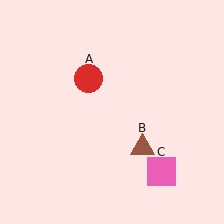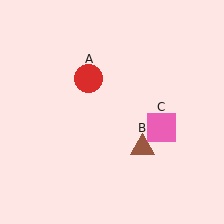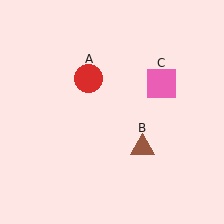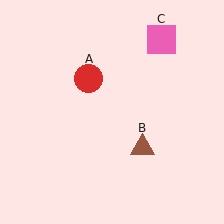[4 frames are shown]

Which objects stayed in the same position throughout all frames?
Red circle (object A) and brown triangle (object B) remained stationary.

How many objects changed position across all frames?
1 object changed position: pink square (object C).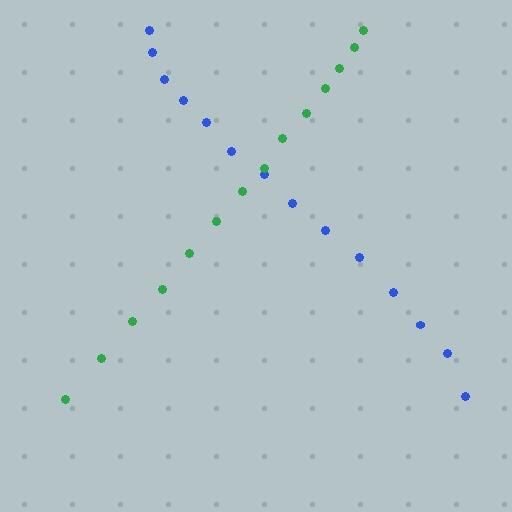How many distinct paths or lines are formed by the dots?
There are 2 distinct paths.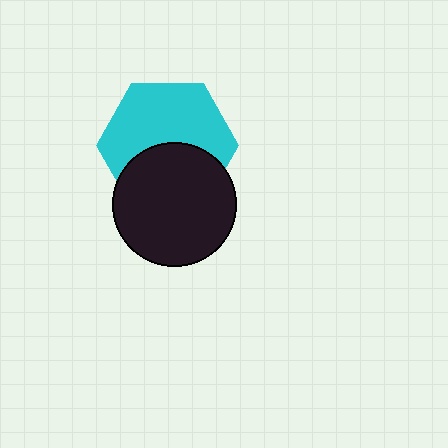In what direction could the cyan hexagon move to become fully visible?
The cyan hexagon could move up. That would shift it out from behind the black circle entirely.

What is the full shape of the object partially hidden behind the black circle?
The partially hidden object is a cyan hexagon.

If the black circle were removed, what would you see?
You would see the complete cyan hexagon.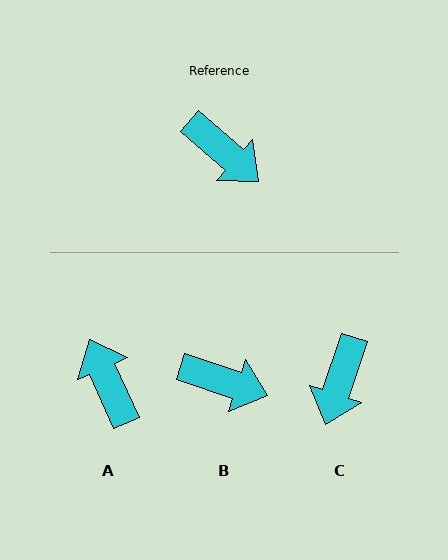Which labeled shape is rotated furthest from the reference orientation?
A, about 155 degrees away.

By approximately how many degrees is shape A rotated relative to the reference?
Approximately 155 degrees counter-clockwise.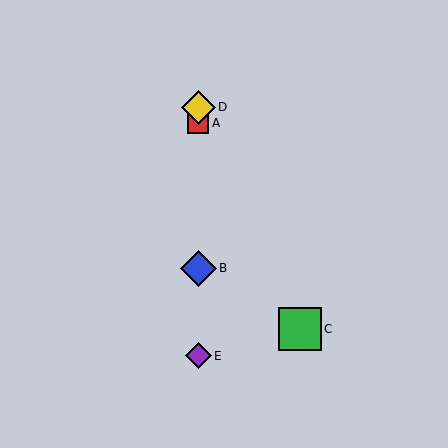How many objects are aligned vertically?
4 objects (A, B, D, E) are aligned vertically.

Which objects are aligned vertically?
Objects A, B, D, E are aligned vertically.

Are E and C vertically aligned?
No, E is at x≈198 and C is at x≈300.